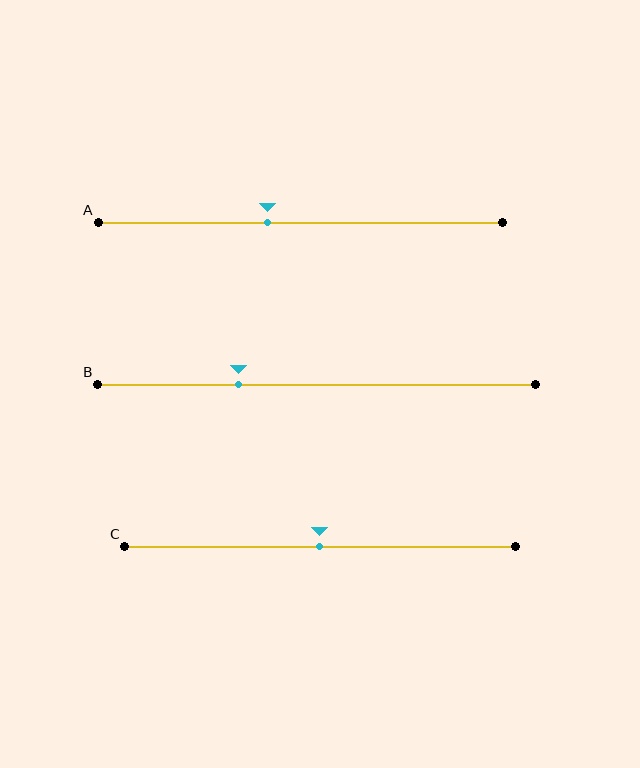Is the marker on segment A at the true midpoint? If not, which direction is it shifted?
No, the marker on segment A is shifted to the left by about 8% of the segment length.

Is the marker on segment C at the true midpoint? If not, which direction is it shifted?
Yes, the marker on segment C is at the true midpoint.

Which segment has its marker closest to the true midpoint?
Segment C has its marker closest to the true midpoint.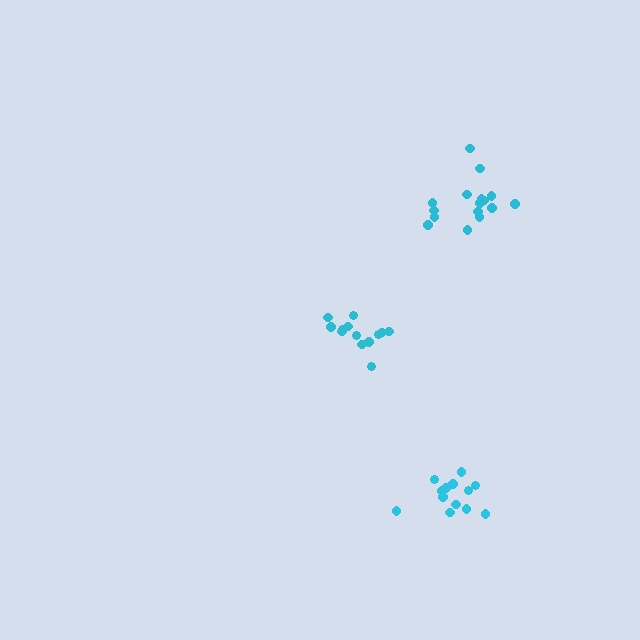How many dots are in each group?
Group 1: 16 dots, Group 2: 13 dots, Group 3: 13 dots (42 total).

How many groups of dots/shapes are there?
There are 3 groups.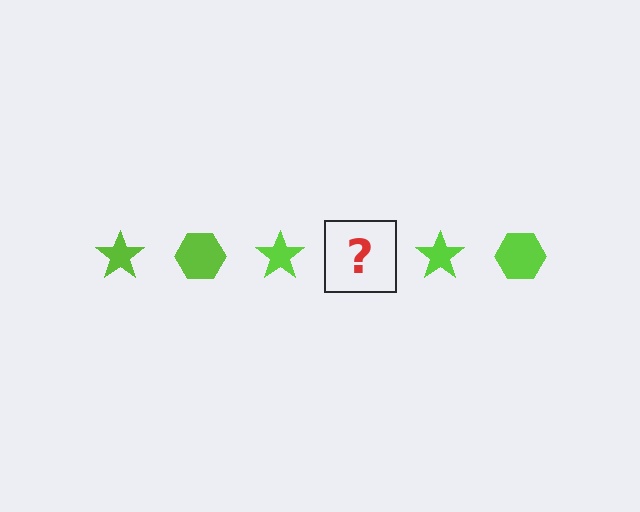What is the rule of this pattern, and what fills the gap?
The rule is that the pattern cycles through star, hexagon shapes in lime. The gap should be filled with a lime hexagon.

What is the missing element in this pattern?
The missing element is a lime hexagon.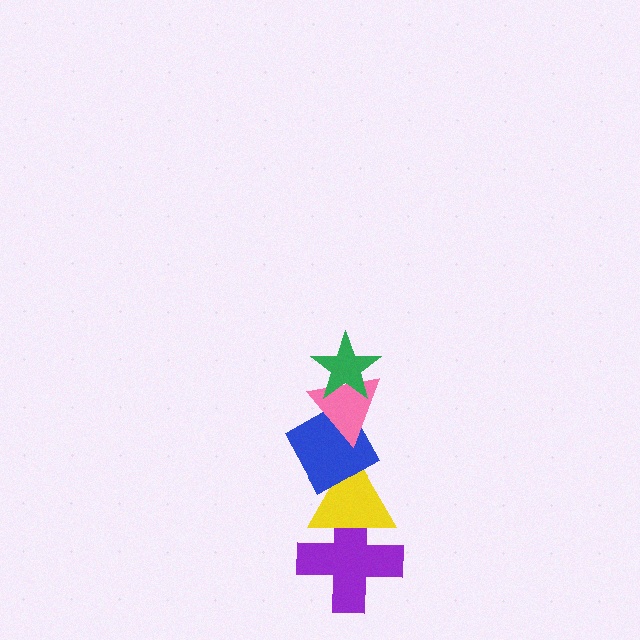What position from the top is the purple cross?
The purple cross is 5th from the top.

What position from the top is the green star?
The green star is 1st from the top.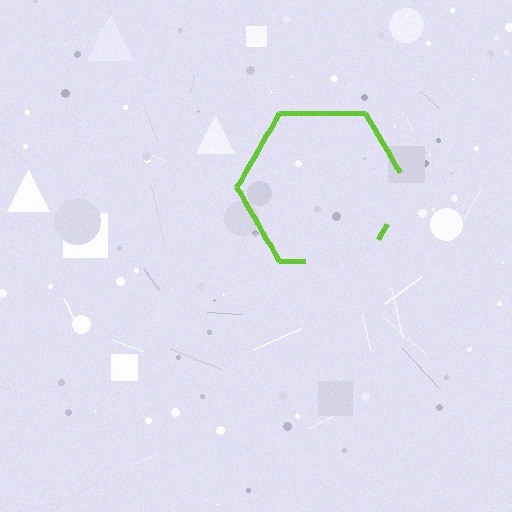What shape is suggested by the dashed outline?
The dashed outline suggests a hexagon.